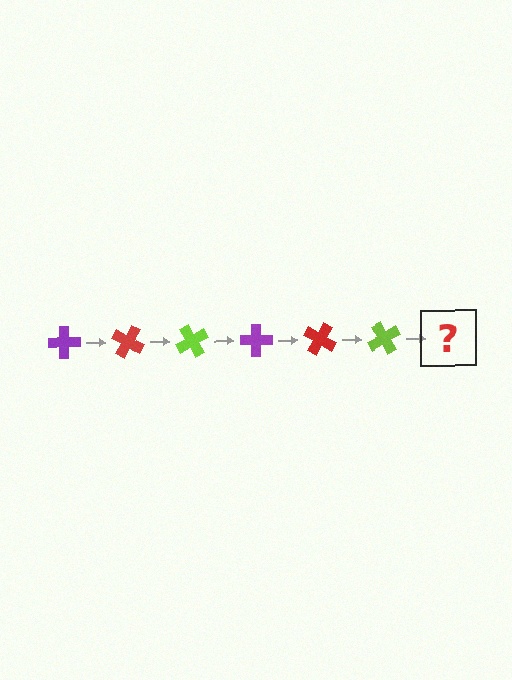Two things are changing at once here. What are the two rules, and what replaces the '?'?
The two rules are that it rotates 30 degrees each step and the color cycles through purple, red, and lime. The '?' should be a purple cross, rotated 180 degrees from the start.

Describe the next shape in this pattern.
It should be a purple cross, rotated 180 degrees from the start.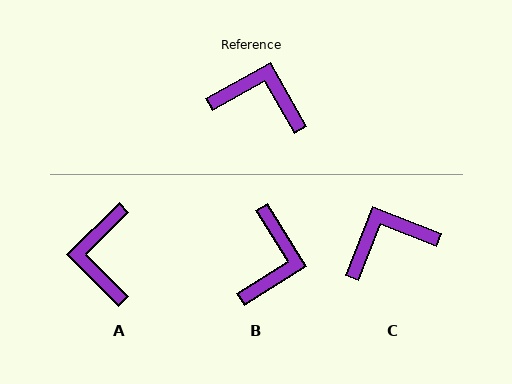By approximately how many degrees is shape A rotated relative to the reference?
Approximately 105 degrees counter-clockwise.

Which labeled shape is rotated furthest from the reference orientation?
A, about 105 degrees away.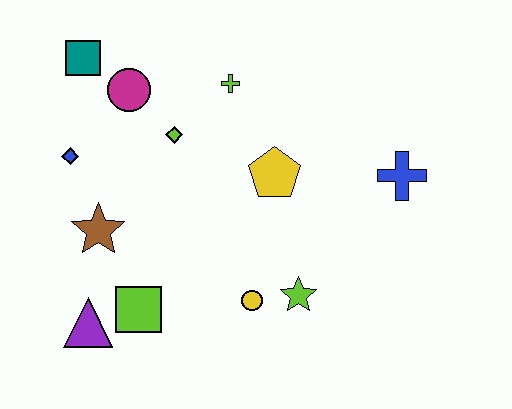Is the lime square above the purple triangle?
Yes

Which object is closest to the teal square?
The magenta circle is closest to the teal square.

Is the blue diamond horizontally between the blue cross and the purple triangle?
No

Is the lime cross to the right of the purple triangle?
Yes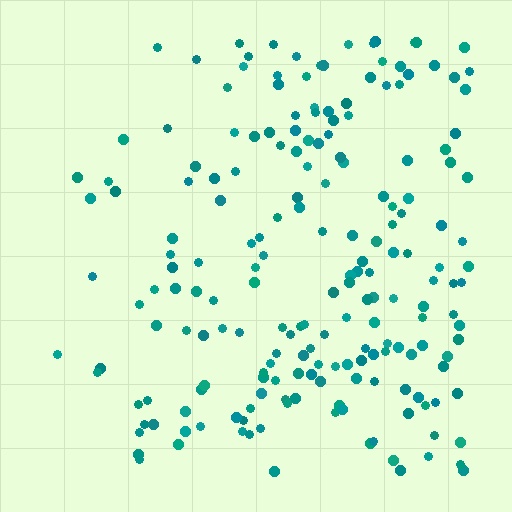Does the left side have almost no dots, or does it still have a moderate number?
Still a moderate number, just noticeably fewer than the right.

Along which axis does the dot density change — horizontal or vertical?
Horizontal.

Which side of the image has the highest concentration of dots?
The right.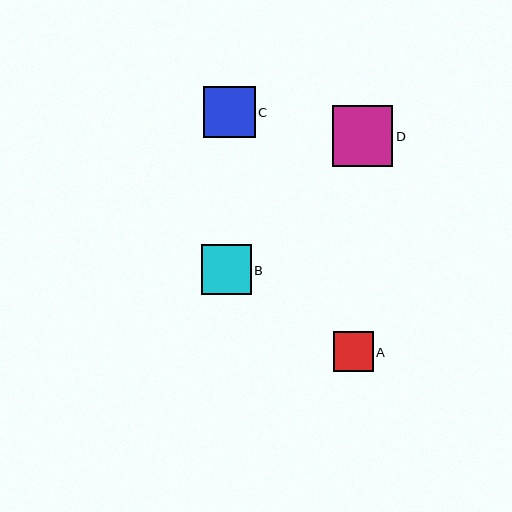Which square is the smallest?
Square A is the smallest with a size of approximately 40 pixels.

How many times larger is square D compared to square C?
Square D is approximately 1.2 times the size of square C.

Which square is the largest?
Square D is the largest with a size of approximately 61 pixels.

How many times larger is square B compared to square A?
Square B is approximately 1.3 times the size of square A.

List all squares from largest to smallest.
From largest to smallest: D, C, B, A.